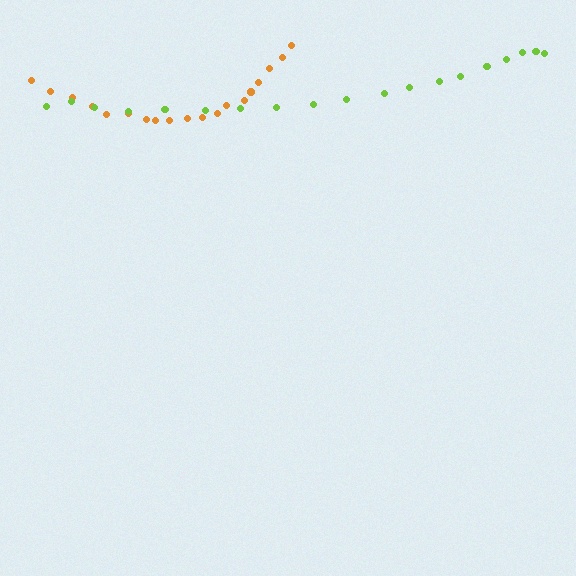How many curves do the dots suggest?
There are 2 distinct paths.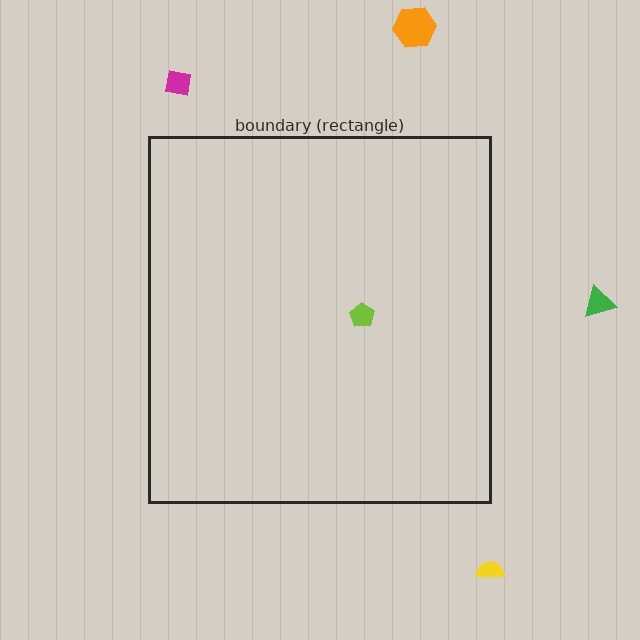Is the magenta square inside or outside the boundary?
Outside.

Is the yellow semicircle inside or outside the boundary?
Outside.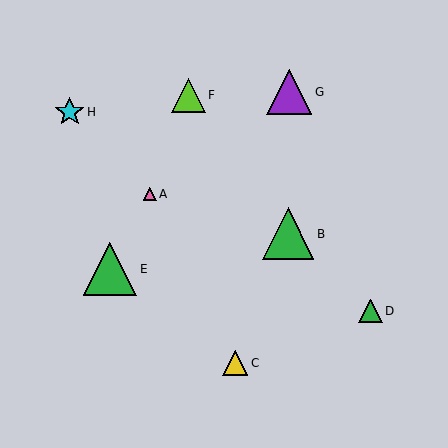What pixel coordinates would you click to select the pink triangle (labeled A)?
Click at (150, 194) to select the pink triangle A.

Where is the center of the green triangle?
The center of the green triangle is at (288, 234).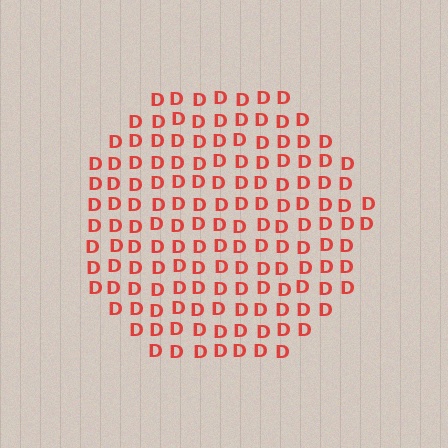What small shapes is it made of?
It is made of small letter D's.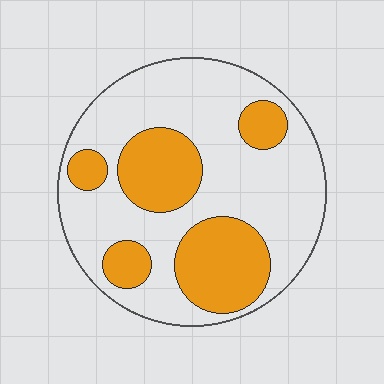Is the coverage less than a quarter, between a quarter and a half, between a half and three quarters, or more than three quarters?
Between a quarter and a half.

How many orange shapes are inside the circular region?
5.